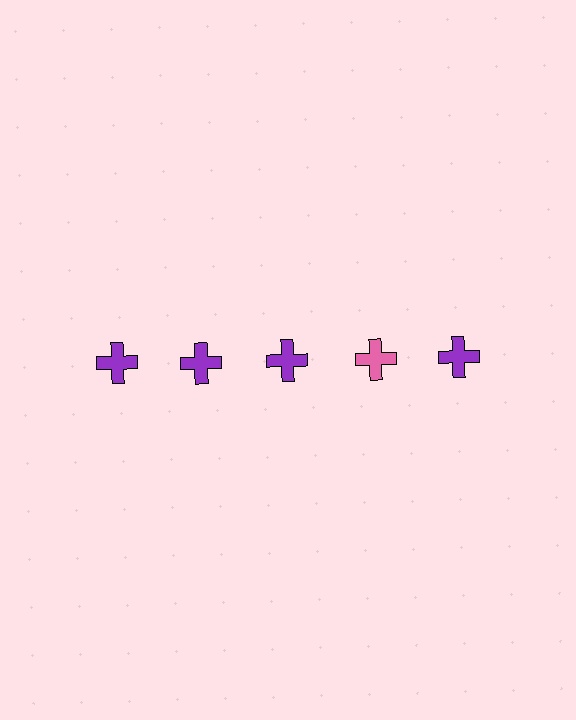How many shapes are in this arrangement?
There are 5 shapes arranged in a grid pattern.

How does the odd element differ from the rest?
It has a different color: pink instead of purple.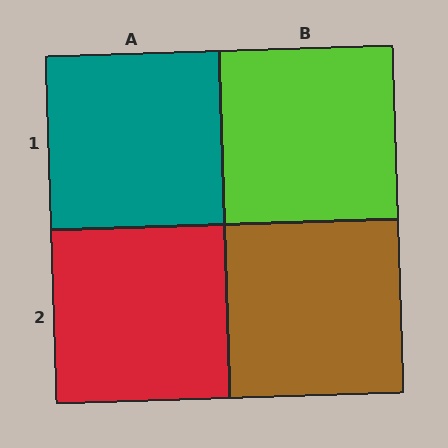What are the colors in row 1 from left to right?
Teal, lime.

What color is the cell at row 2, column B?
Brown.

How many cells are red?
1 cell is red.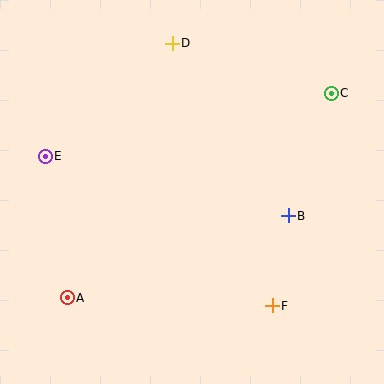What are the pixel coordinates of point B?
Point B is at (288, 216).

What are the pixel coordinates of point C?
Point C is at (331, 93).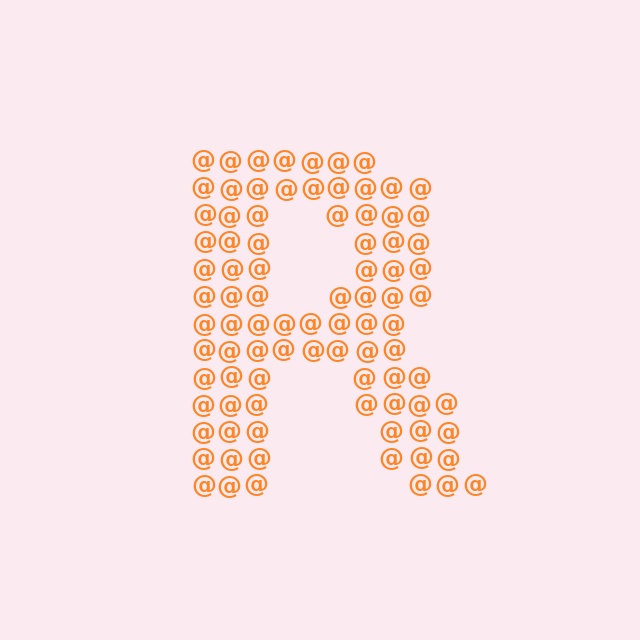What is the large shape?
The large shape is the letter R.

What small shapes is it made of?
It is made of small at signs.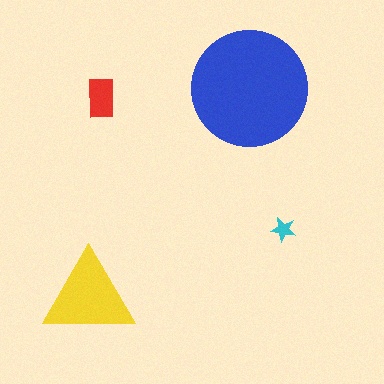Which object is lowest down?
The yellow triangle is bottommost.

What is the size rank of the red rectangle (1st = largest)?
3rd.